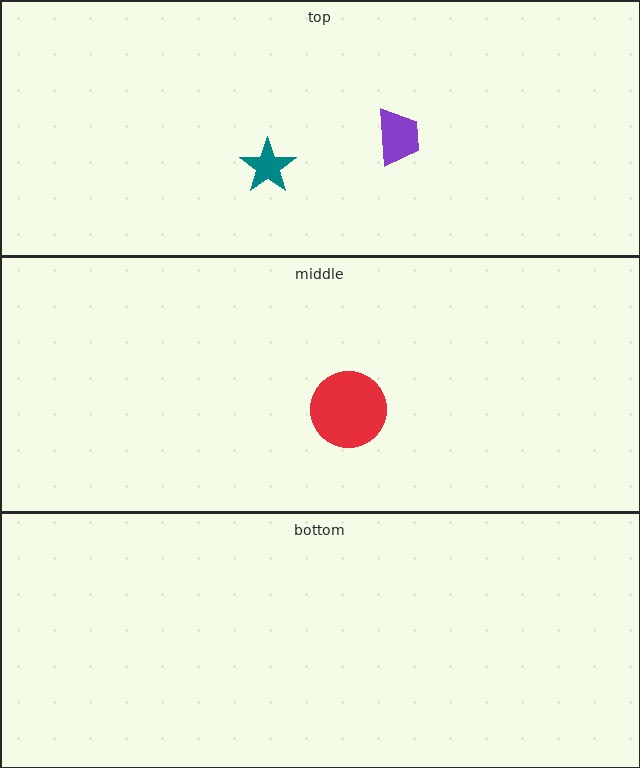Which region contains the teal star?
The top region.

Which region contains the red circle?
The middle region.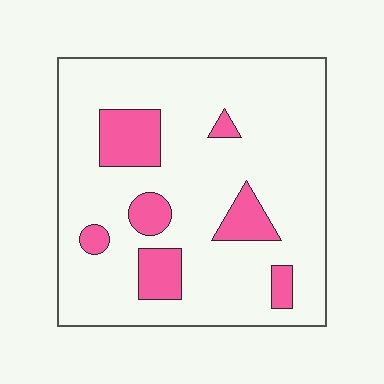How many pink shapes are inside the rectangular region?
7.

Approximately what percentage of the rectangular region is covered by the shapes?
Approximately 15%.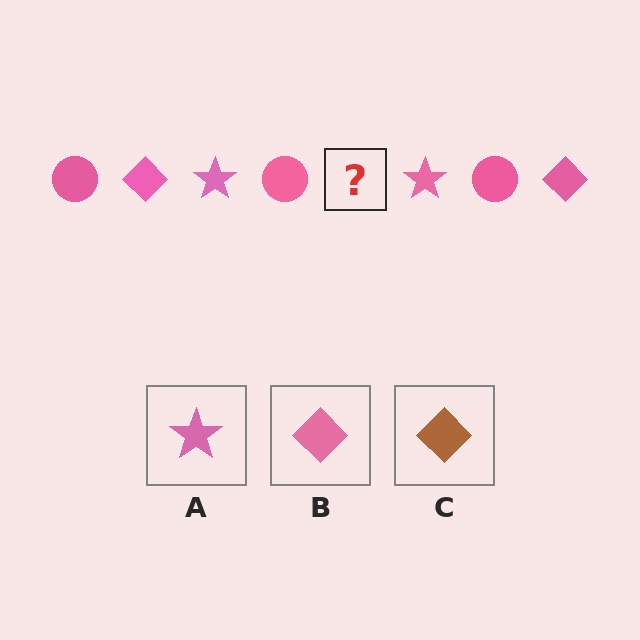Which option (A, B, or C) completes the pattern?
B.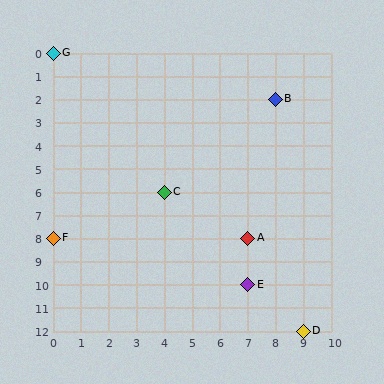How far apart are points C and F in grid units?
Points C and F are 4 columns and 2 rows apart (about 4.5 grid units diagonally).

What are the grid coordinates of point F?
Point F is at grid coordinates (0, 8).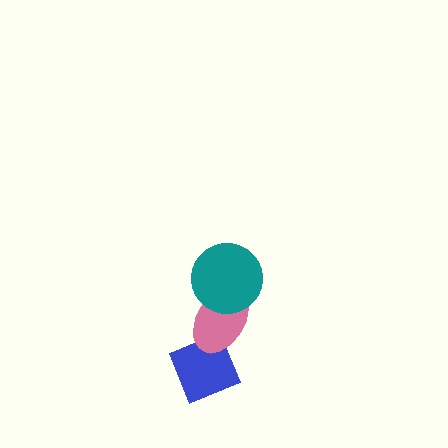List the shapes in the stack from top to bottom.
From top to bottom: the teal circle, the pink ellipse, the blue diamond.